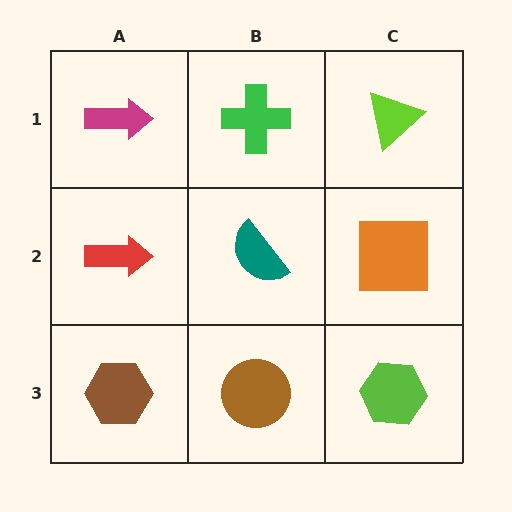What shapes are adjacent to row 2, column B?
A green cross (row 1, column B), a brown circle (row 3, column B), a red arrow (row 2, column A), an orange square (row 2, column C).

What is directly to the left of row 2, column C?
A teal semicircle.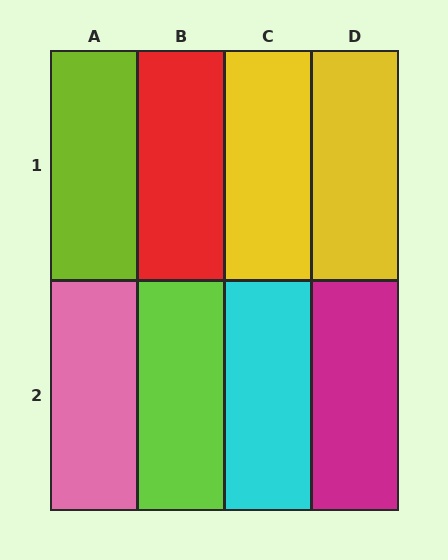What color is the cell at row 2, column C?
Cyan.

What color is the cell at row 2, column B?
Lime.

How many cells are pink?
1 cell is pink.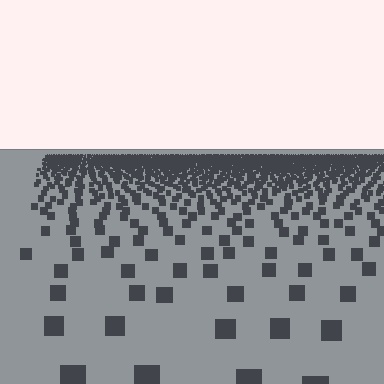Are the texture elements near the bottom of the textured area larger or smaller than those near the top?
Larger. Near the bottom, elements are closer to the viewer and appear at a bigger on-screen size.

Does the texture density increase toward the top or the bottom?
Density increases toward the top.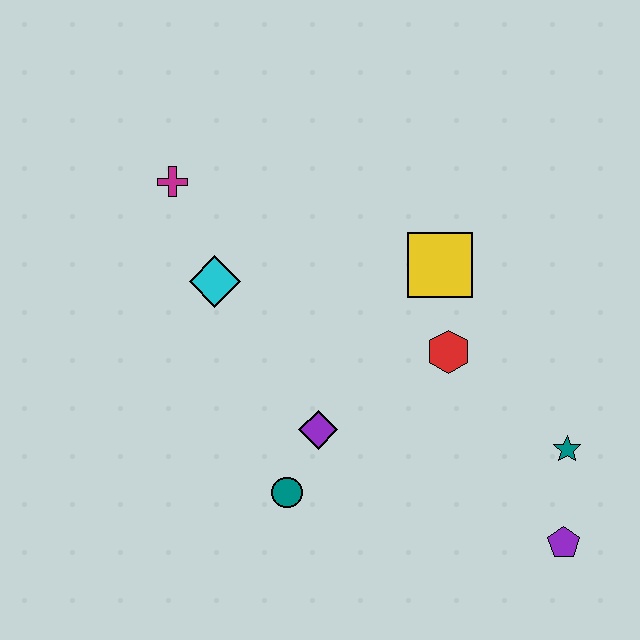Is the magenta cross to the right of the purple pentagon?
No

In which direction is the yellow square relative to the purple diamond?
The yellow square is above the purple diamond.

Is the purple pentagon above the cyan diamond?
No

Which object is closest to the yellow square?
The red hexagon is closest to the yellow square.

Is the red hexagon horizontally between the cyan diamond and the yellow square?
No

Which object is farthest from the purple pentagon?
The magenta cross is farthest from the purple pentagon.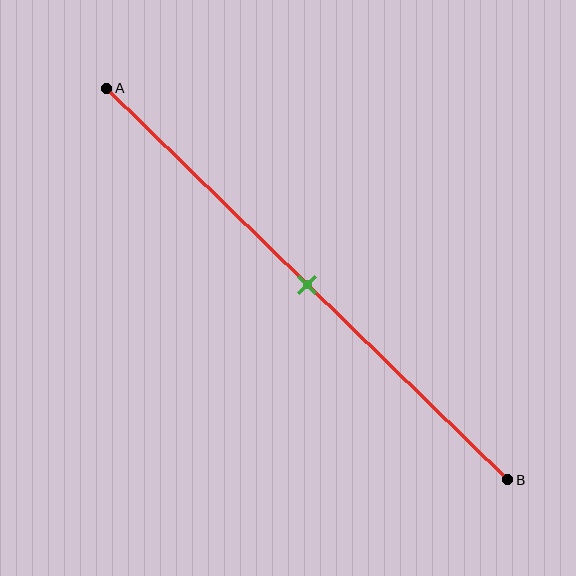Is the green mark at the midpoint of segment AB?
Yes, the mark is approximately at the midpoint.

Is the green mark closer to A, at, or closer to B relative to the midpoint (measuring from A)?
The green mark is approximately at the midpoint of segment AB.